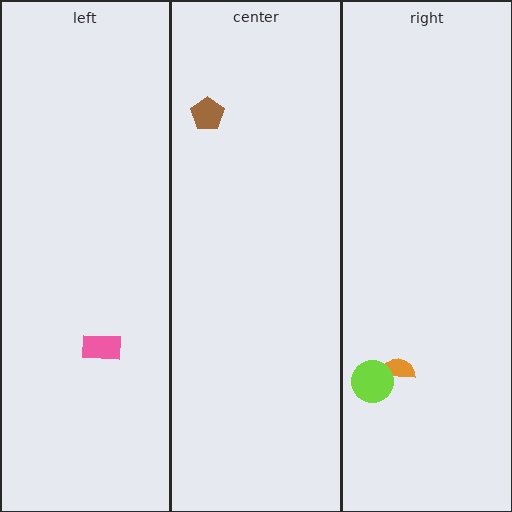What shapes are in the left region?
The pink rectangle.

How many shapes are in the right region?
2.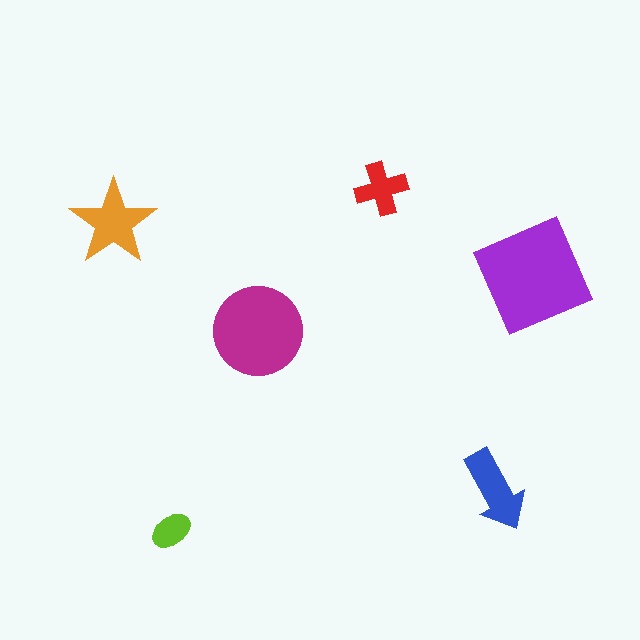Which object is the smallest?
The lime ellipse.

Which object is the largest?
The purple square.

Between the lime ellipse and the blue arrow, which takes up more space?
The blue arrow.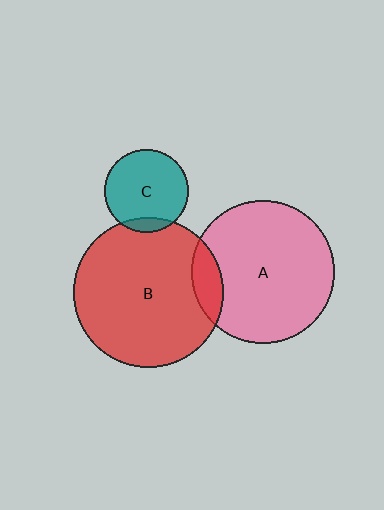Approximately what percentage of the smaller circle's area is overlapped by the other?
Approximately 10%.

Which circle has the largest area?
Circle B (red).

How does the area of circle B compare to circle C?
Approximately 3.2 times.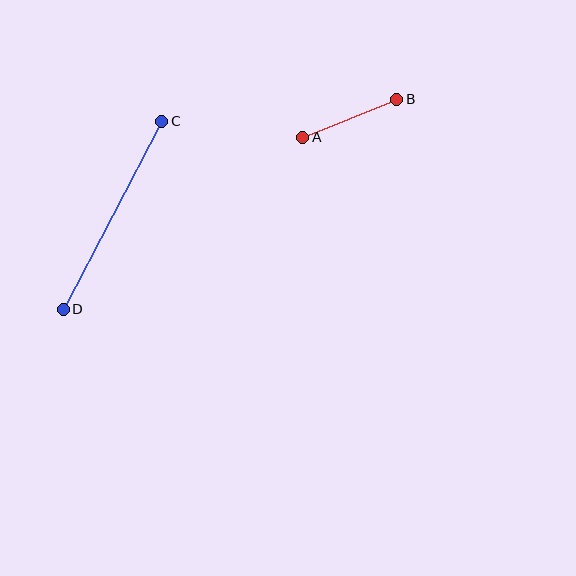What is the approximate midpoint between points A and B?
The midpoint is at approximately (350, 118) pixels.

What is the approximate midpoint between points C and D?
The midpoint is at approximately (112, 215) pixels.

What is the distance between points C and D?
The distance is approximately 212 pixels.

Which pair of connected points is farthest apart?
Points C and D are farthest apart.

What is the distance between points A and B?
The distance is approximately 101 pixels.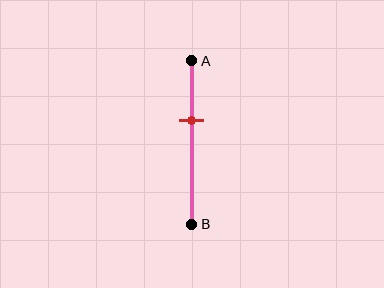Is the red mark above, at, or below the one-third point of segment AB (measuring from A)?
The red mark is approximately at the one-third point of segment AB.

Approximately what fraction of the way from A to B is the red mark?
The red mark is approximately 35% of the way from A to B.